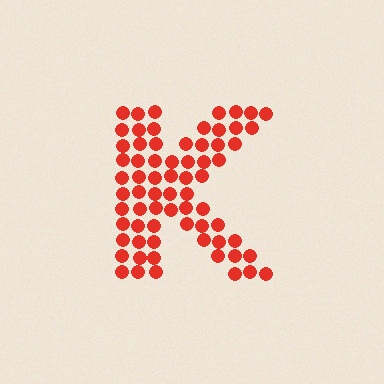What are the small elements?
The small elements are circles.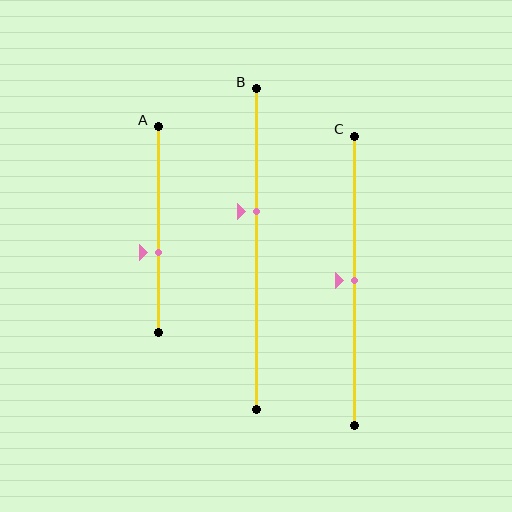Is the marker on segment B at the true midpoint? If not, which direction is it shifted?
No, the marker on segment B is shifted upward by about 12% of the segment length.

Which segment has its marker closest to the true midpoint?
Segment C has its marker closest to the true midpoint.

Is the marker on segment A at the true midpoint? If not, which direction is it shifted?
No, the marker on segment A is shifted downward by about 11% of the segment length.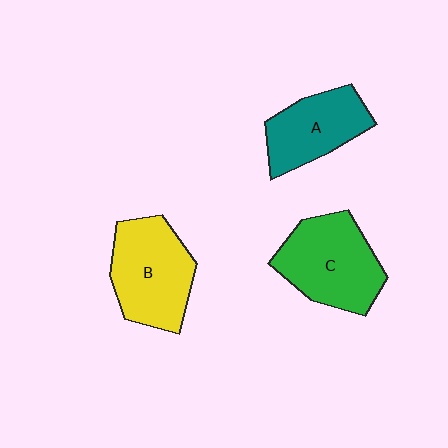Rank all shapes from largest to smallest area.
From largest to smallest: C (green), B (yellow), A (teal).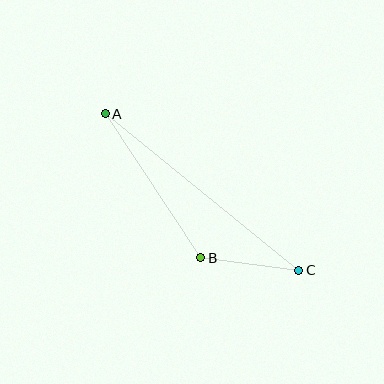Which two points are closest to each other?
Points B and C are closest to each other.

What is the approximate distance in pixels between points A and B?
The distance between A and B is approximately 173 pixels.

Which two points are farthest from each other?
Points A and C are farthest from each other.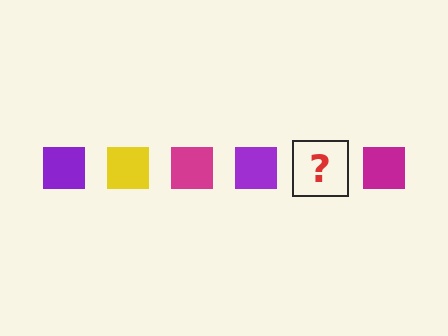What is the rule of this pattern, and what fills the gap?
The rule is that the pattern cycles through purple, yellow, magenta squares. The gap should be filled with a yellow square.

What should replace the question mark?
The question mark should be replaced with a yellow square.